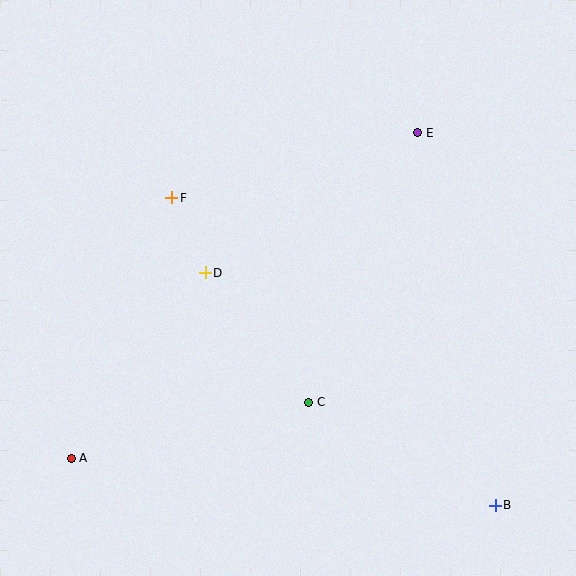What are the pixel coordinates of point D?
Point D is at (205, 273).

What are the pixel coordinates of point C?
Point C is at (309, 402).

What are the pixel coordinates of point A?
Point A is at (71, 458).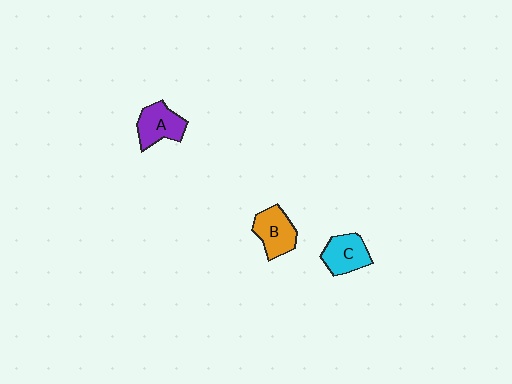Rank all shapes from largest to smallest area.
From largest to smallest: B (orange), A (purple), C (cyan).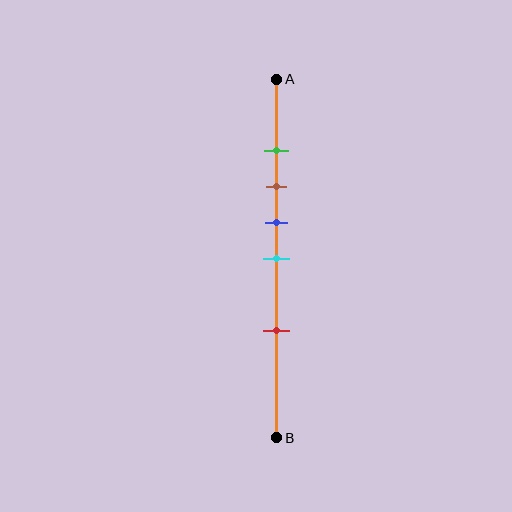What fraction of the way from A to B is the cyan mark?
The cyan mark is approximately 50% (0.5) of the way from A to B.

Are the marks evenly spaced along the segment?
No, the marks are not evenly spaced.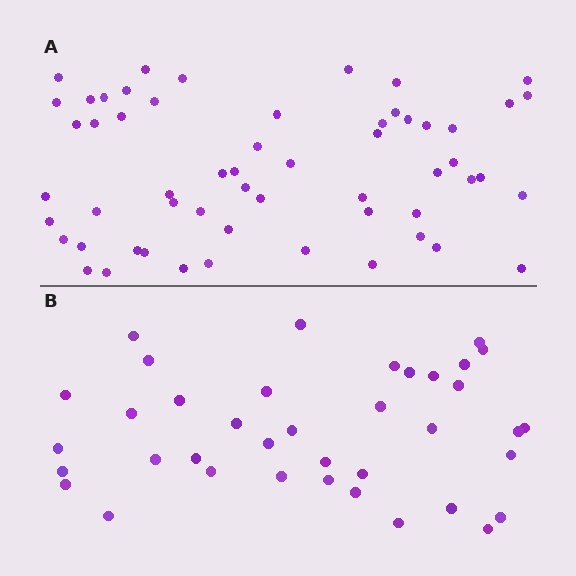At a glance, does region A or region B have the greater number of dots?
Region A (the top region) has more dots.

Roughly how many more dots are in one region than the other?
Region A has approximately 20 more dots than region B.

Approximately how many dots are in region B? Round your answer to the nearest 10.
About 40 dots. (The exact count is 38, which rounds to 40.)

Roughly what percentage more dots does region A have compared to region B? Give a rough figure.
About 50% more.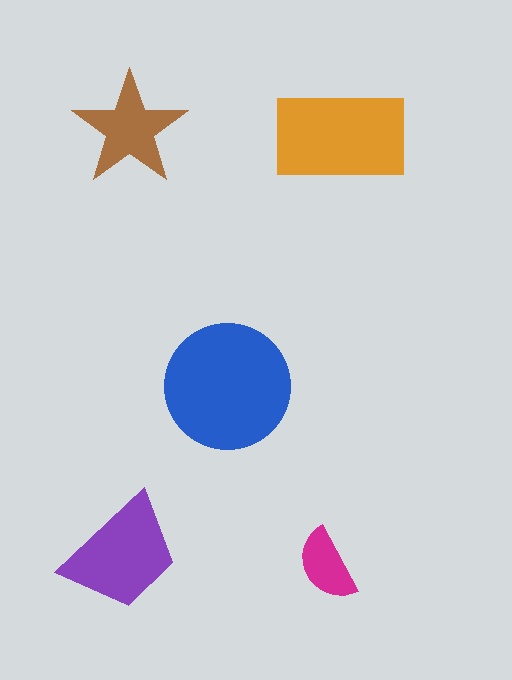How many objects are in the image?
There are 5 objects in the image.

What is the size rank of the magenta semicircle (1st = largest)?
5th.